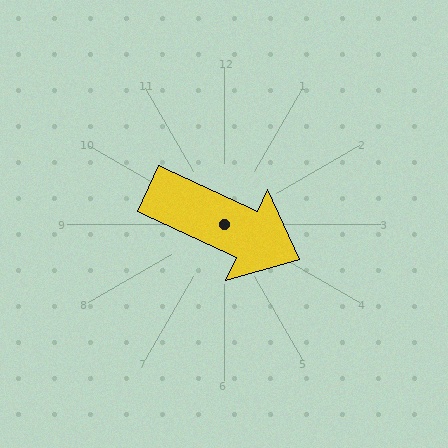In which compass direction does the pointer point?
Southeast.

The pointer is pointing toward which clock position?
Roughly 4 o'clock.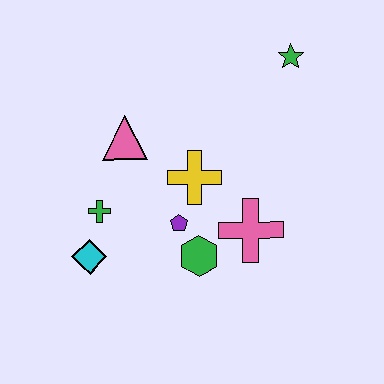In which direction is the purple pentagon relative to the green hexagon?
The purple pentagon is above the green hexagon.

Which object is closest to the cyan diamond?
The green cross is closest to the cyan diamond.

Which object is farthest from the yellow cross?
The green star is farthest from the yellow cross.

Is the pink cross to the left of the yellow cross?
No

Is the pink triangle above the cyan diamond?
Yes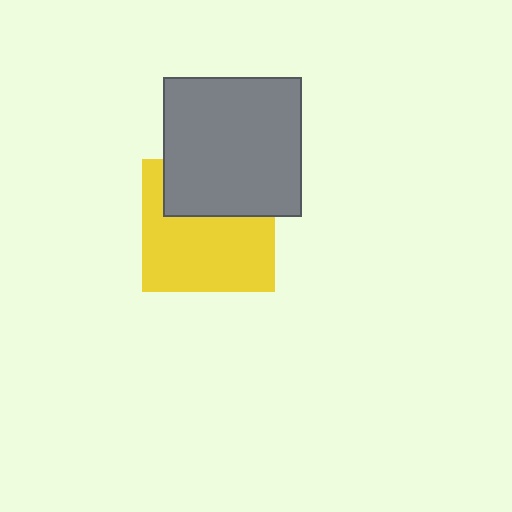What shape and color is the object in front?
The object in front is a gray square.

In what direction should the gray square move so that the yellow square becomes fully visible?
The gray square should move up. That is the shortest direction to clear the overlap and leave the yellow square fully visible.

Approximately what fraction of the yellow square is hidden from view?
Roughly 37% of the yellow square is hidden behind the gray square.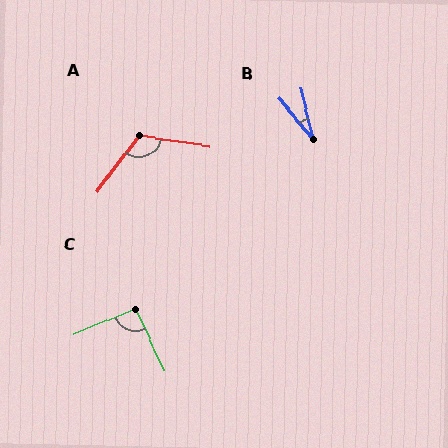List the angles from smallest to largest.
B (26°), C (93°), A (118°).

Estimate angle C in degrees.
Approximately 93 degrees.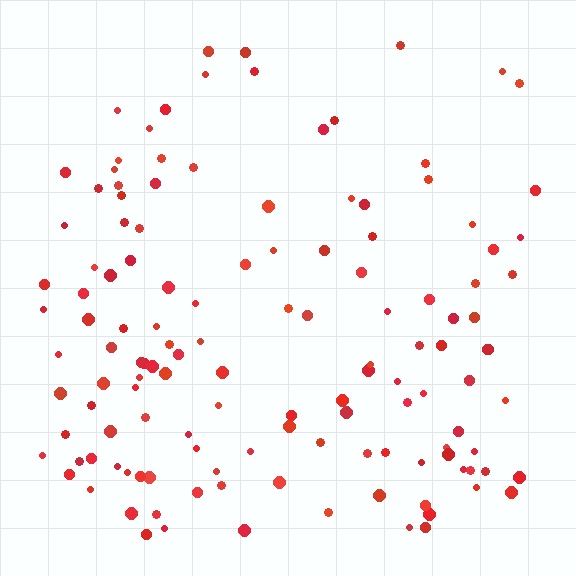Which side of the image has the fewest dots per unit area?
The top.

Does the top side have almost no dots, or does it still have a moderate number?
Still a moderate number, just noticeably fewer than the bottom.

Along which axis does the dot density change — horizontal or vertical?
Vertical.